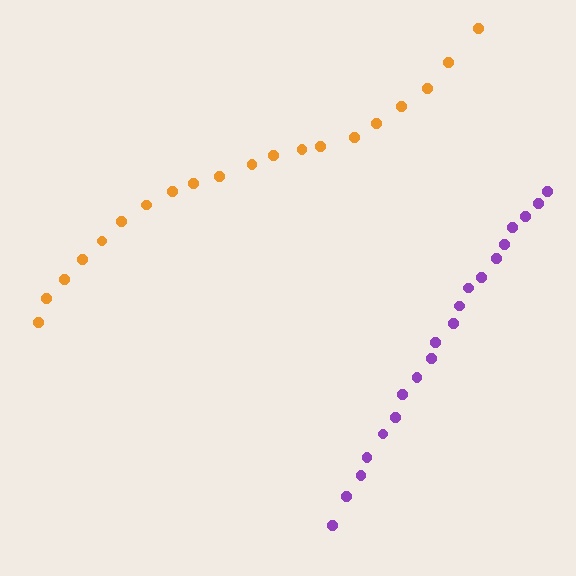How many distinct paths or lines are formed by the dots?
There are 2 distinct paths.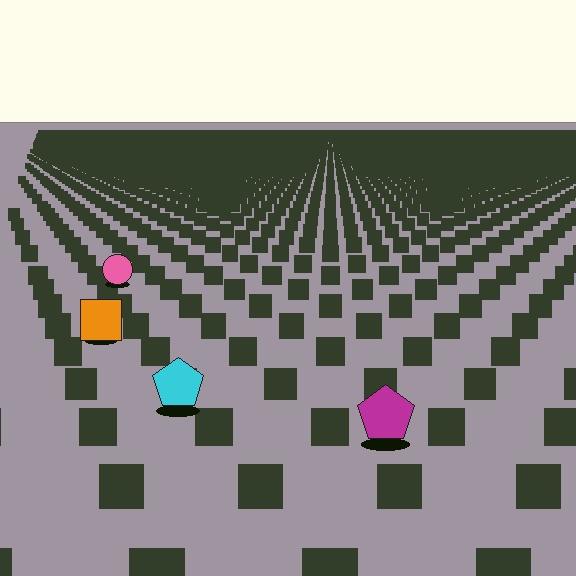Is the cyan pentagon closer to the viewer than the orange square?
Yes. The cyan pentagon is closer — you can tell from the texture gradient: the ground texture is coarser near it.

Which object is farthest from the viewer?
The pink circle is farthest from the viewer. It appears smaller and the ground texture around it is denser.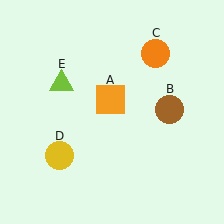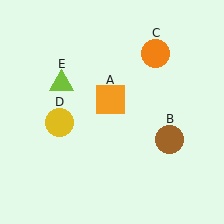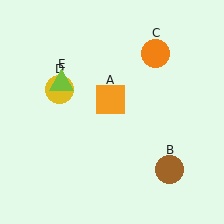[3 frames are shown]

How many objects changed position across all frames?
2 objects changed position: brown circle (object B), yellow circle (object D).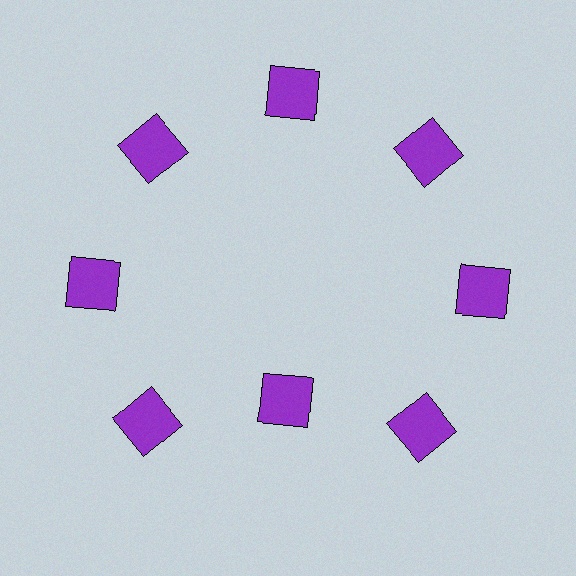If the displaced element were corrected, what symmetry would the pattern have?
It would have 8-fold rotational symmetry — the pattern would map onto itself every 45 degrees.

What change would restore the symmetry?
The symmetry would be restored by moving it outward, back onto the ring so that all 8 squares sit at equal angles and equal distance from the center.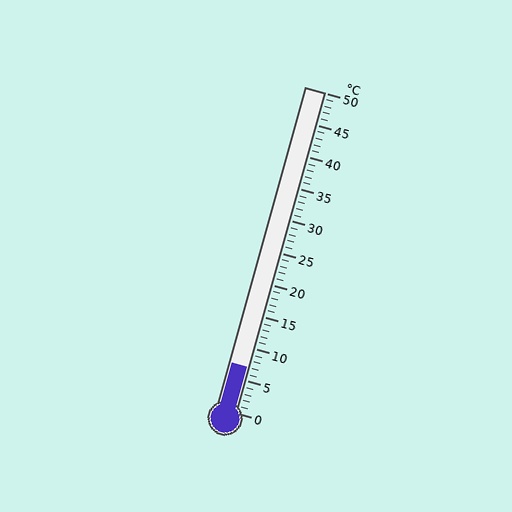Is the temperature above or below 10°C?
The temperature is below 10°C.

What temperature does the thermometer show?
The thermometer shows approximately 7°C.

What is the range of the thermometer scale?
The thermometer scale ranges from 0°C to 50°C.